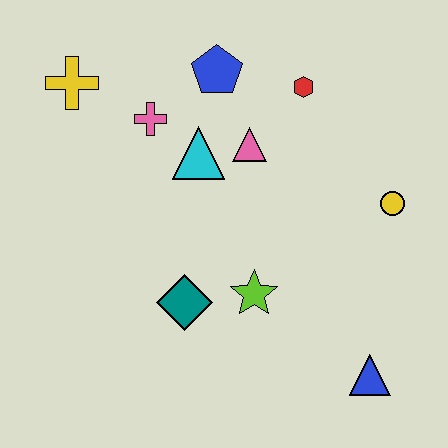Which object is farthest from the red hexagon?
The blue triangle is farthest from the red hexagon.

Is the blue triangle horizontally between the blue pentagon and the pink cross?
No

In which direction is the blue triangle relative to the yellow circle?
The blue triangle is below the yellow circle.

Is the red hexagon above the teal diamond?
Yes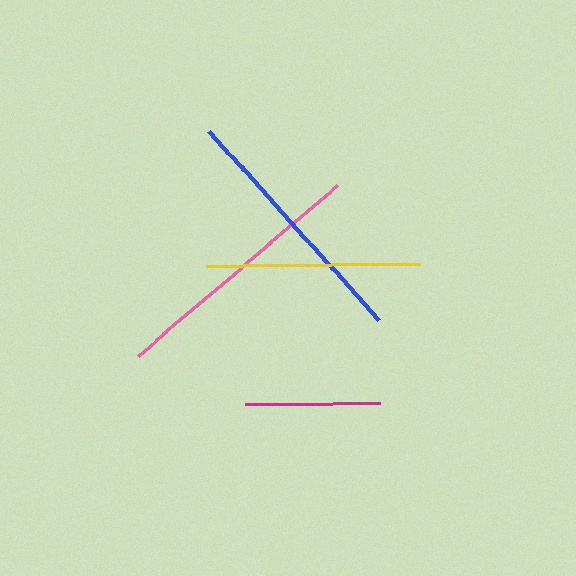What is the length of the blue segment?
The blue segment is approximately 254 pixels long.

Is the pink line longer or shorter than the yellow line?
The pink line is longer than the yellow line.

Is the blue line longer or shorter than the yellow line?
The blue line is longer than the yellow line.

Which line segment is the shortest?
The magenta line is the shortest at approximately 135 pixels.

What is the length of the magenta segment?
The magenta segment is approximately 135 pixels long.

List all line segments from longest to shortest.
From longest to shortest: pink, blue, yellow, magenta.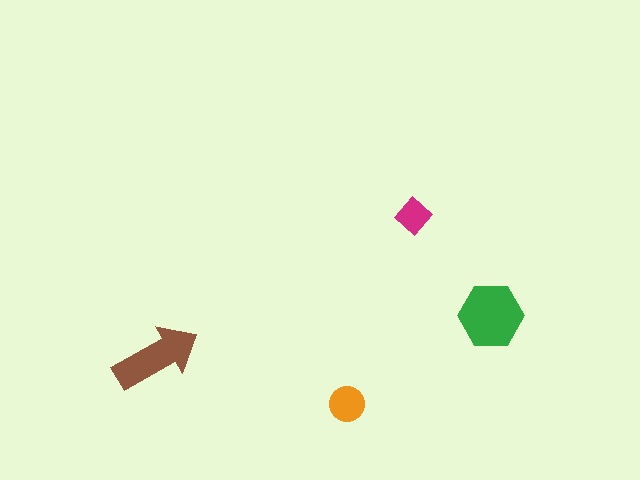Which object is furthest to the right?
The green hexagon is rightmost.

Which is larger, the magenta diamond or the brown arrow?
The brown arrow.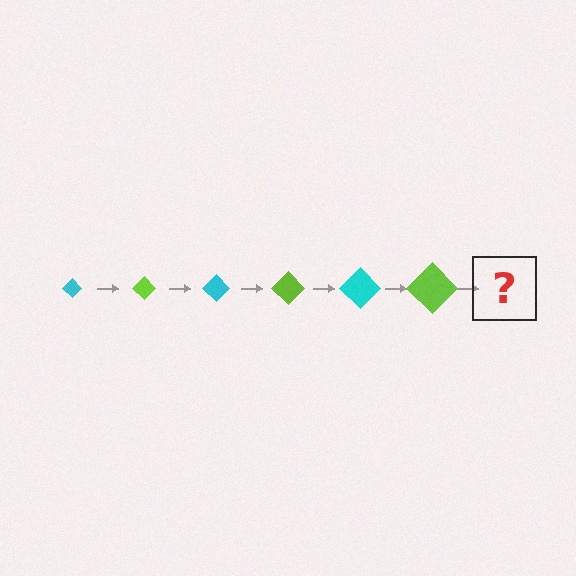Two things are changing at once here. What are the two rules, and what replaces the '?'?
The two rules are that the diamond grows larger each step and the color cycles through cyan and lime. The '?' should be a cyan diamond, larger than the previous one.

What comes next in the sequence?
The next element should be a cyan diamond, larger than the previous one.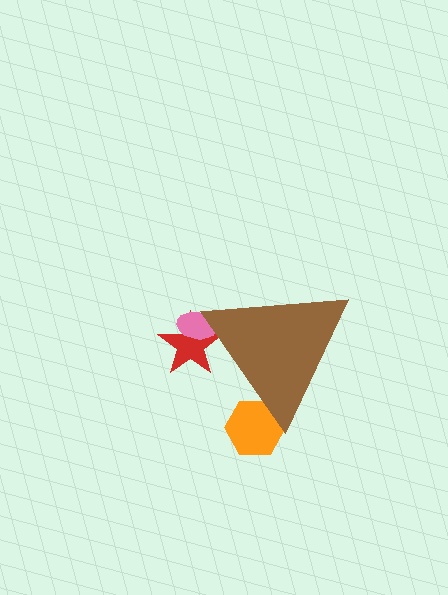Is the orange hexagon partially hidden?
Yes, the orange hexagon is partially hidden behind the brown triangle.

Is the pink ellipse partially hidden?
Yes, the pink ellipse is partially hidden behind the brown triangle.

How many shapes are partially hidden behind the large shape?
3 shapes are partially hidden.